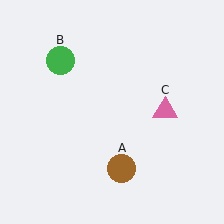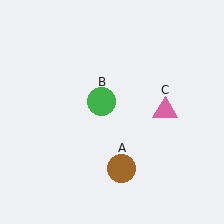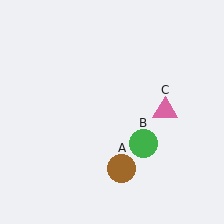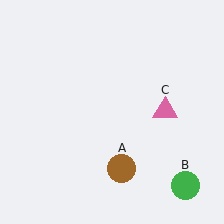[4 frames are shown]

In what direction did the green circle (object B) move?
The green circle (object B) moved down and to the right.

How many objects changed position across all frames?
1 object changed position: green circle (object B).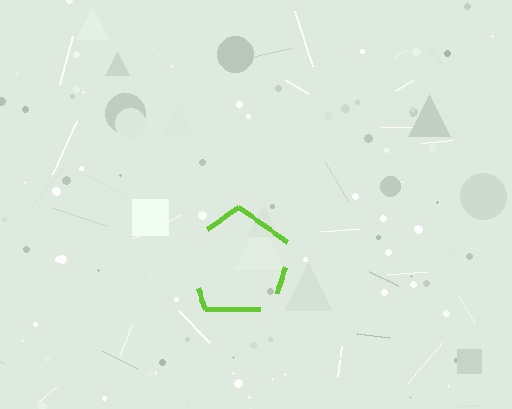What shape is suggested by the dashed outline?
The dashed outline suggests a pentagon.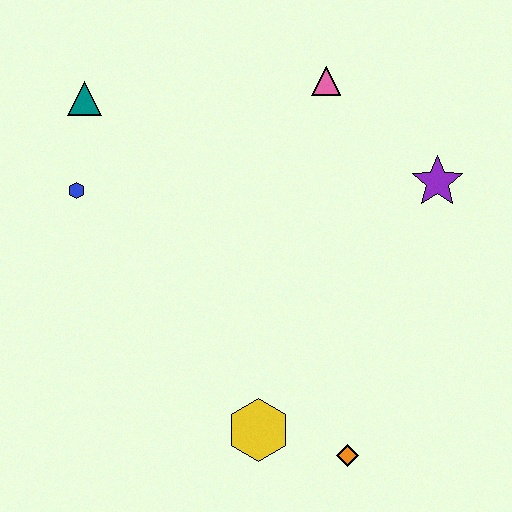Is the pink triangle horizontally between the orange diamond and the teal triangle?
Yes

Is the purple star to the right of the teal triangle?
Yes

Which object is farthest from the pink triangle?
The orange diamond is farthest from the pink triangle.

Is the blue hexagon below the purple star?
Yes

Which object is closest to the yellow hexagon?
The orange diamond is closest to the yellow hexagon.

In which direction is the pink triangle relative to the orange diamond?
The pink triangle is above the orange diamond.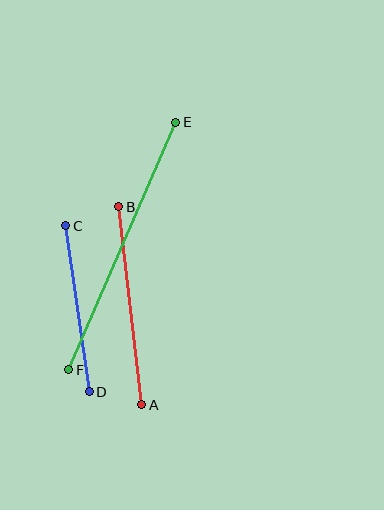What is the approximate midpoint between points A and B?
The midpoint is at approximately (130, 306) pixels.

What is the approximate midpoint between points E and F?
The midpoint is at approximately (122, 246) pixels.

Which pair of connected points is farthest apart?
Points E and F are farthest apart.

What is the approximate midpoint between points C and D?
The midpoint is at approximately (77, 309) pixels.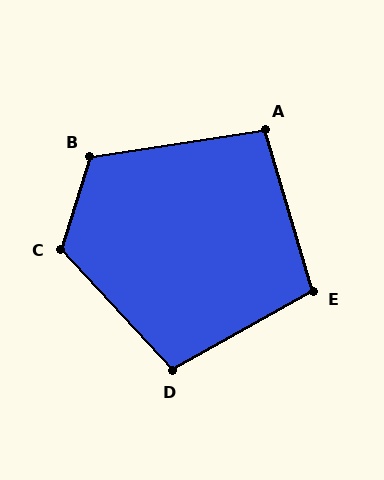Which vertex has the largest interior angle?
C, at approximately 120 degrees.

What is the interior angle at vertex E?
Approximately 103 degrees (obtuse).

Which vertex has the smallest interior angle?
A, at approximately 98 degrees.